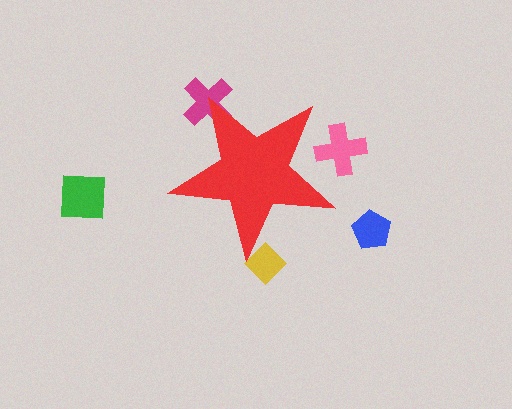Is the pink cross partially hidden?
Yes, the pink cross is partially hidden behind the red star.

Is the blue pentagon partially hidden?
No, the blue pentagon is fully visible.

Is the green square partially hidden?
No, the green square is fully visible.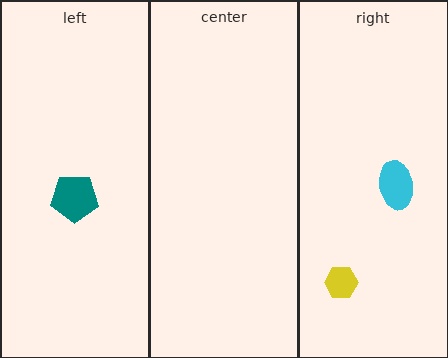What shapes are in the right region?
The yellow hexagon, the cyan ellipse.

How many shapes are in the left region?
1.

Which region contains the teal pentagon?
The left region.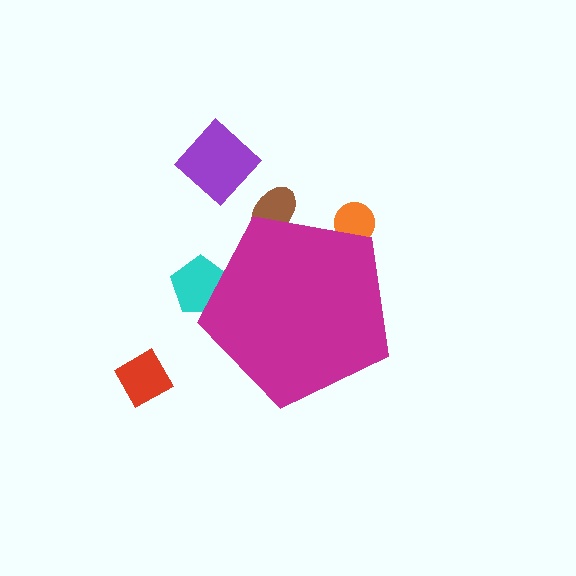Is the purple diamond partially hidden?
No, the purple diamond is fully visible.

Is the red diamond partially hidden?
No, the red diamond is fully visible.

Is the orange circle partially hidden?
Yes, the orange circle is partially hidden behind the magenta pentagon.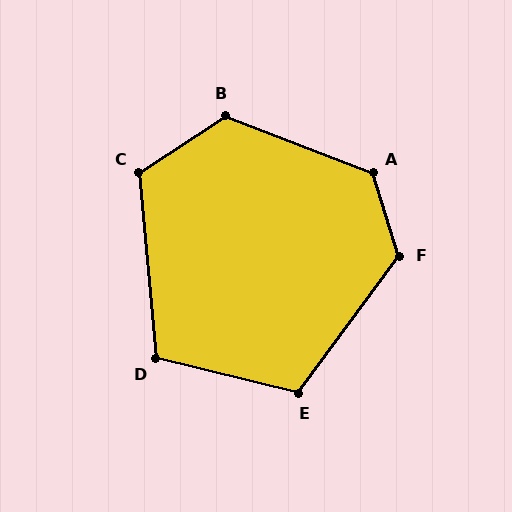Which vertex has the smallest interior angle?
D, at approximately 109 degrees.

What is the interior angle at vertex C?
Approximately 118 degrees (obtuse).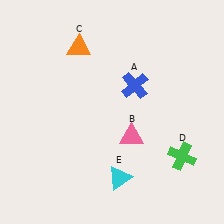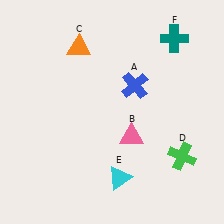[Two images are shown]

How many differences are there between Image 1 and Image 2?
There is 1 difference between the two images.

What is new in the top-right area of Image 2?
A teal cross (F) was added in the top-right area of Image 2.